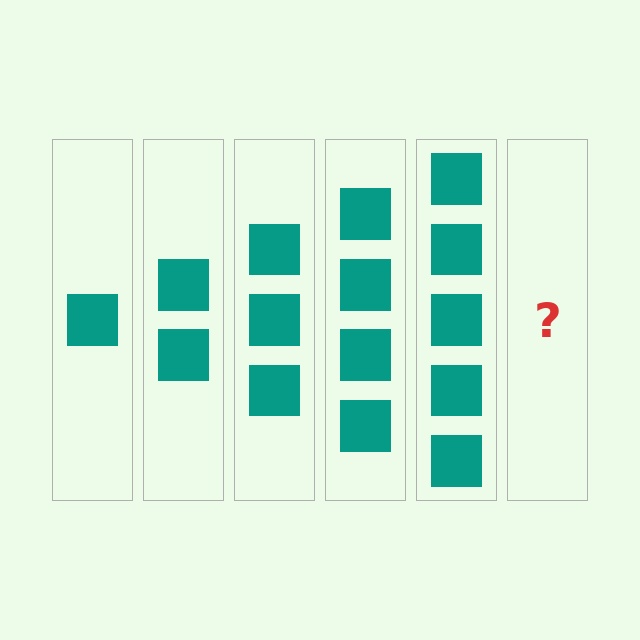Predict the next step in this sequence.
The next step is 6 squares.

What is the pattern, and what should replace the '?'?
The pattern is that each step adds one more square. The '?' should be 6 squares.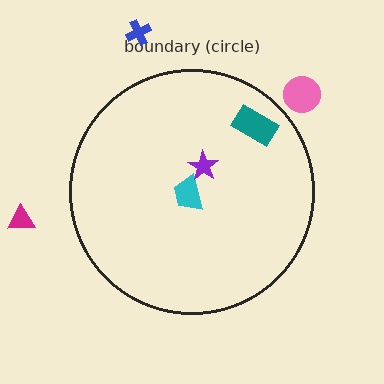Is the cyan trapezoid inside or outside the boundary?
Inside.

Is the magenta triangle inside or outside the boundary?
Outside.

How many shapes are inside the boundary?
3 inside, 3 outside.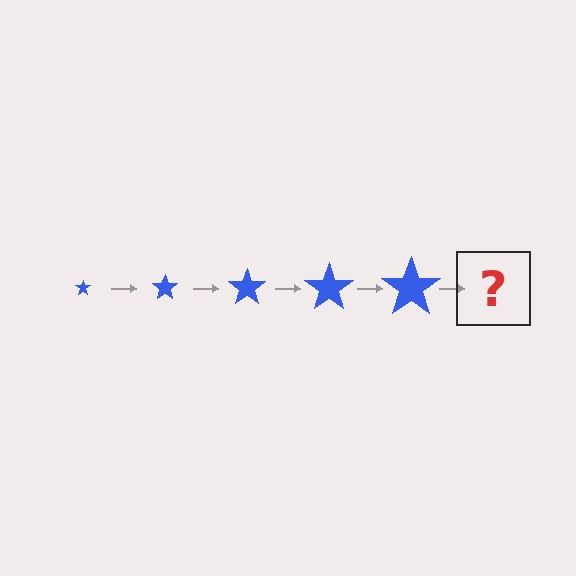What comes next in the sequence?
The next element should be a blue star, larger than the previous one.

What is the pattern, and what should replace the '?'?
The pattern is that the star gets progressively larger each step. The '?' should be a blue star, larger than the previous one.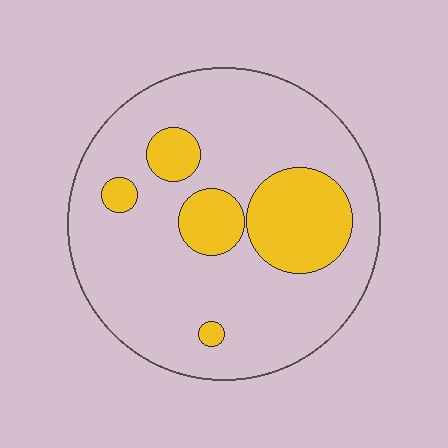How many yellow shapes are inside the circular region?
5.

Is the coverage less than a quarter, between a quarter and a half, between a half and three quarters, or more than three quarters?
Less than a quarter.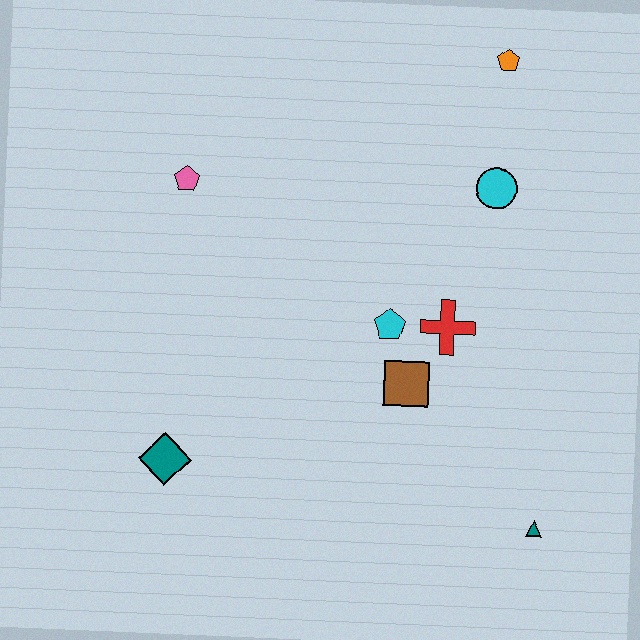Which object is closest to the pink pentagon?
The cyan pentagon is closest to the pink pentagon.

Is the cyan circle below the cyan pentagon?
No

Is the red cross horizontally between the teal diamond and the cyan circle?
Yes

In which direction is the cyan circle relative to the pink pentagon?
The cyan circle is to the right of the pink pentagon.